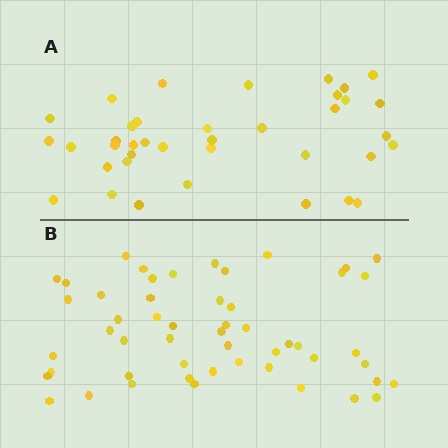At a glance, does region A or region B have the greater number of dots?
Region B (the bottom region) has more dots.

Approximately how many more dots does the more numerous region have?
Region B has approximately 15 more dots than region A.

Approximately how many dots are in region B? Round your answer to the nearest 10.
About 50 dots. (The exact count is 52, which rounds to 50.)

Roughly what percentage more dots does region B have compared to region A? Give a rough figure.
About 35% more.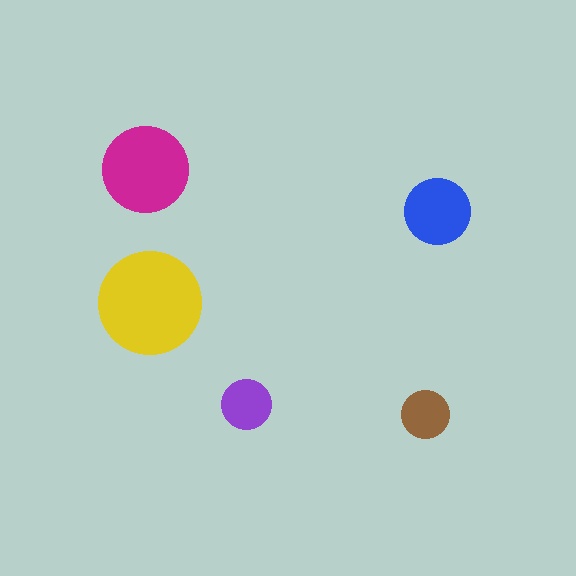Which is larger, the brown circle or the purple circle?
The purple one.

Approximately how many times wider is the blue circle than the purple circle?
About 1.5 times wider.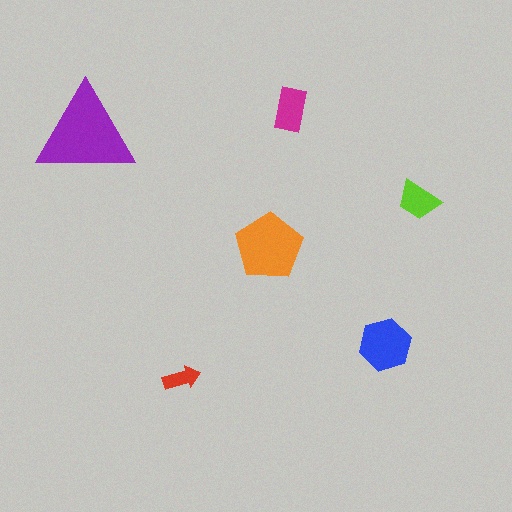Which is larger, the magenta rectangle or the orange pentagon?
The orange pentagon.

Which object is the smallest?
The red arrow.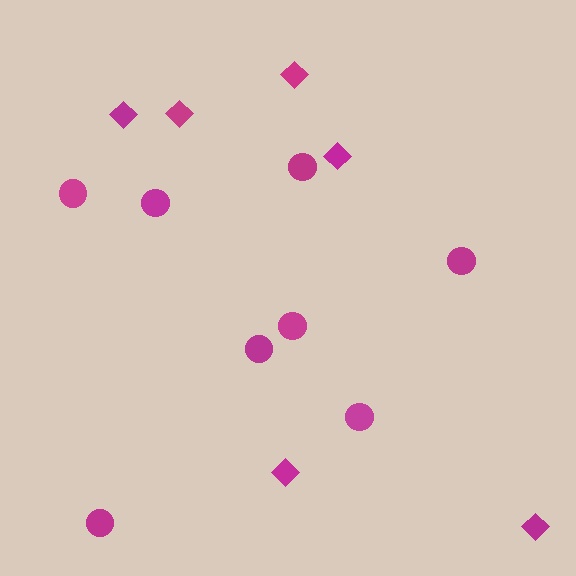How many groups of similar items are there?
There are 2 groups: one group of circles (8) and one group of diamonds (6).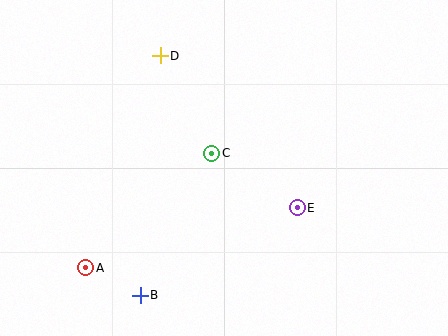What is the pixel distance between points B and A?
The distance between B and A is 61 pixels.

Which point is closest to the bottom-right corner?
Point E is closest to the bottom-right corner.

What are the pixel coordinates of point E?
Point E is at (297, 208).